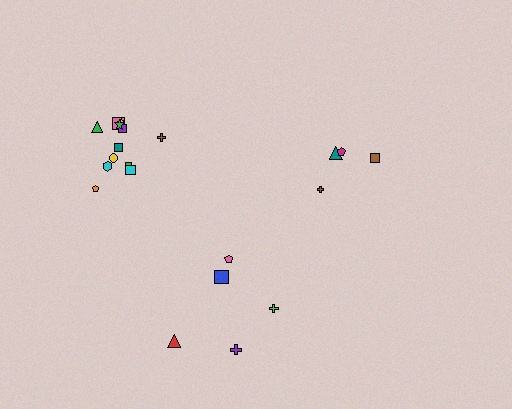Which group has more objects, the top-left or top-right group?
The top-left group.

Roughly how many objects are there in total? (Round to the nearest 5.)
Roughly 20 objects in total.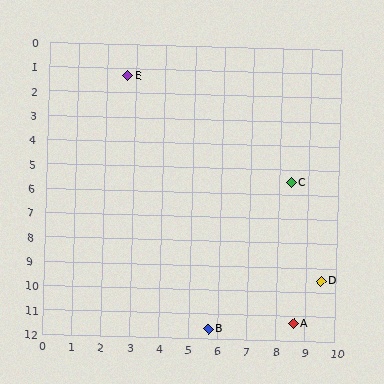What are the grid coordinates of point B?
Point B is at approximately (5.7, 11.6).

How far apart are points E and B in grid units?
Points E and B are about 10.7 grid units apart.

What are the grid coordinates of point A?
Point A is at approximately (8.6, 11.3).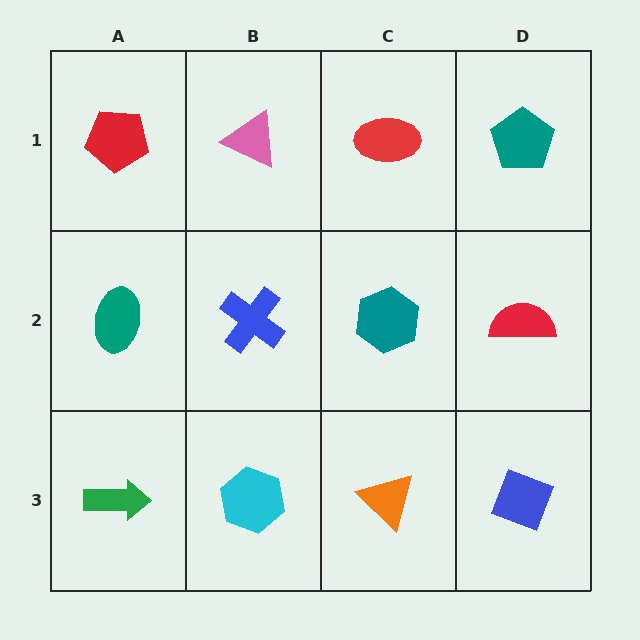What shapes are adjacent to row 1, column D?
A red semicircle (row 2, column D), a red ellipse (row 1, column C).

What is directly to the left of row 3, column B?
A green arrow.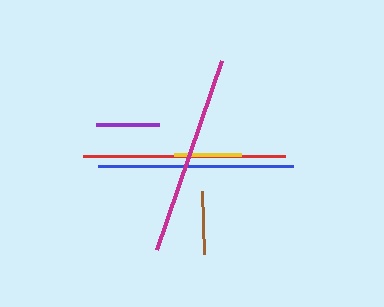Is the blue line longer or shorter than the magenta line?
The magenta line is longer than the blue line.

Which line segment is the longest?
The red line is the longest at approximately 202 pixels.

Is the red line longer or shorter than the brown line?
The red line is longer than the brown line.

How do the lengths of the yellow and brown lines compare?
The yellow and brown lines are approximately the same length.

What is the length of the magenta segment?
The magenta segment is approximately 200 pixels long.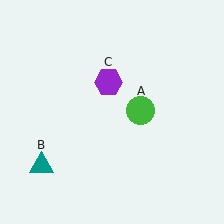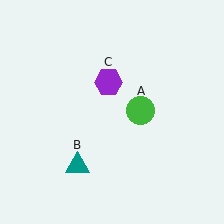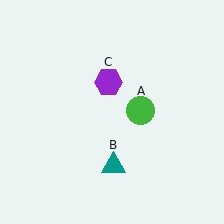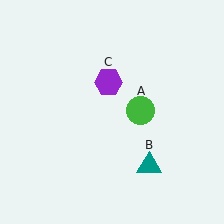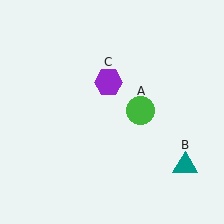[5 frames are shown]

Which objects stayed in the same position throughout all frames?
Green circle (object A) and purple hexagon (object C) remained stationary.